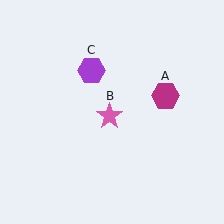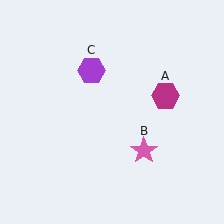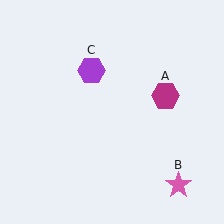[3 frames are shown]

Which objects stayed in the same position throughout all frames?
Magenta hexagon (object A) and purple hexagon (object C) remained stationary.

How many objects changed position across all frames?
1 object changed position: pink star (object B).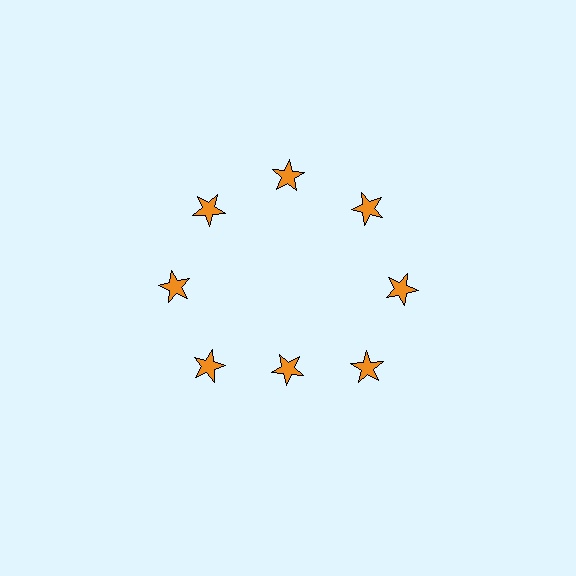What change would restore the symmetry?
The symmetry would be restored by moving it outward, back onto the ring so that all 8 stars sit at equal angles and equal distance from the center.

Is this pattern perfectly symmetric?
No. The 8 orange stars are arranged in a ring, but one element near the 6 o'clock position is pulled inward toward the center, breaking the 8-fold rotational symmetry.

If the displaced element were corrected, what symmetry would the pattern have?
It would have 8-fold rotational symmetry — the pattern would map onto itself every 45 degrees.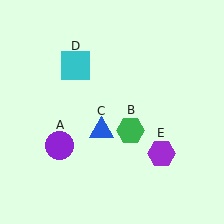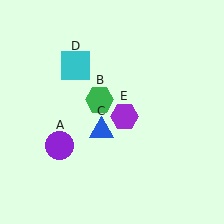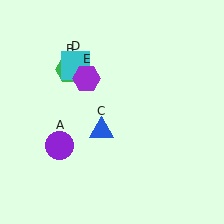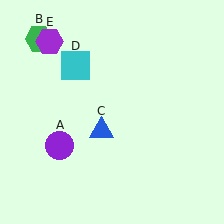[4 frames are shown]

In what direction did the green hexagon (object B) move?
The green hexagon (object B) moved up and to the left.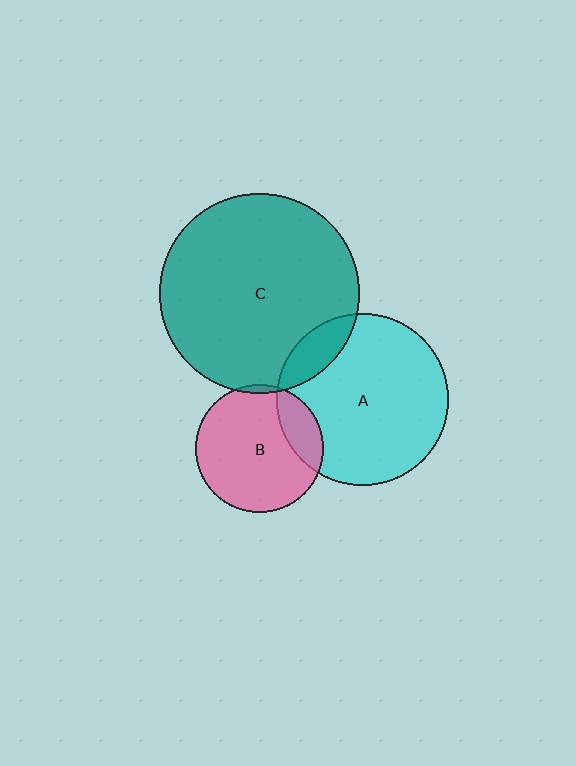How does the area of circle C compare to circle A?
Approximately 1.3 times.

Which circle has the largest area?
Circle C (teal).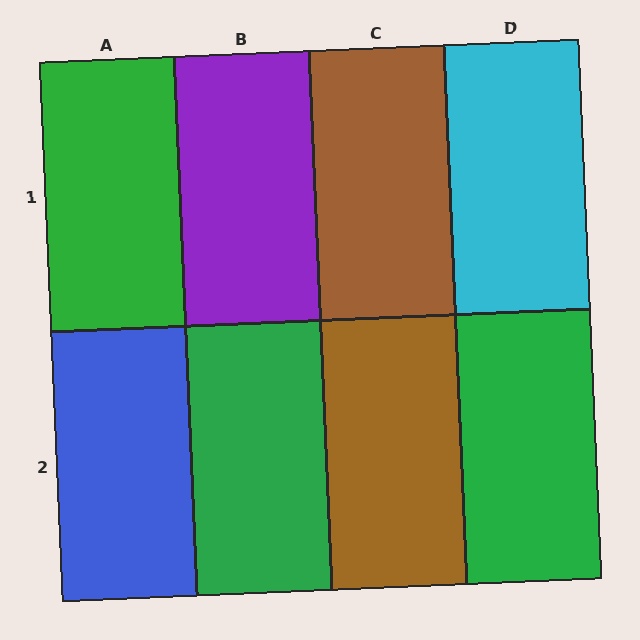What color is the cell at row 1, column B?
Purple.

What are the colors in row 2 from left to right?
Blue, green, brown, green.